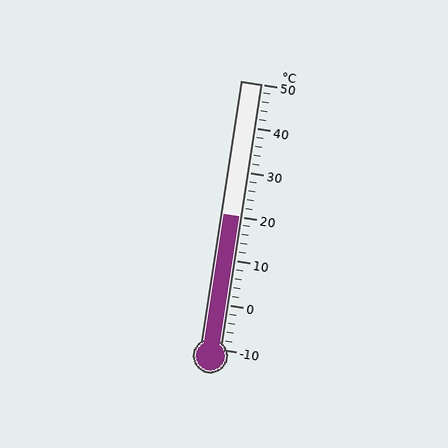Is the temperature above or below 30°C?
The temperature is below 30°C.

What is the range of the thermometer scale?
The thermometer scale ranges from -10°C to 50°C.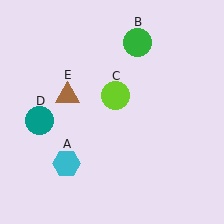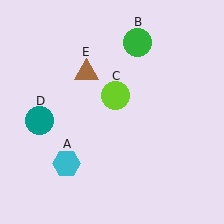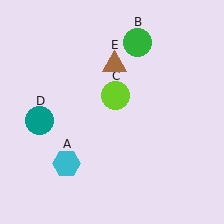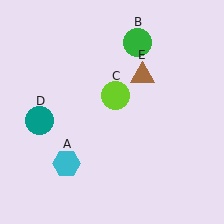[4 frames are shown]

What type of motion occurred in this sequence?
The brown triangle (object E) rotated clockwise around the center of the scene.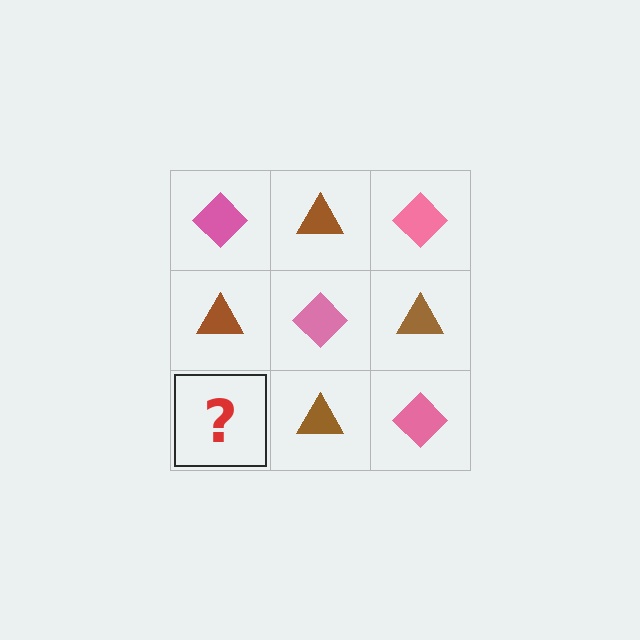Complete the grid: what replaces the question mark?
The question mark should be replaced with a pink diamond.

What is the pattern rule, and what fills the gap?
The rule is that it alternates pink diamond and brown triangle in a checkerboard pattern. The gap should be filled with a pink diamond.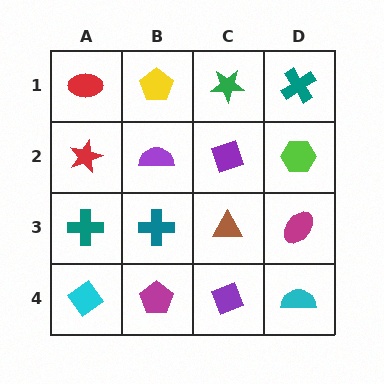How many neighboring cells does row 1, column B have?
3.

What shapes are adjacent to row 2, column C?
A green star (row 1, column C), a brown triangle (row 3, column C), a purple semicircle (row 2, column B), a lime hexagon (row 2, column D).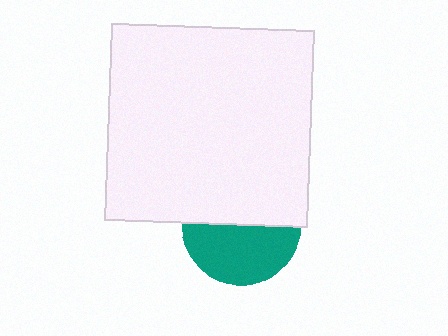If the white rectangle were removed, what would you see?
You would see the complete teal circle.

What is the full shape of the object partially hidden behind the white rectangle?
The partially hidden object is a teal circle.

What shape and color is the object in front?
The object in front is a white rectangle.